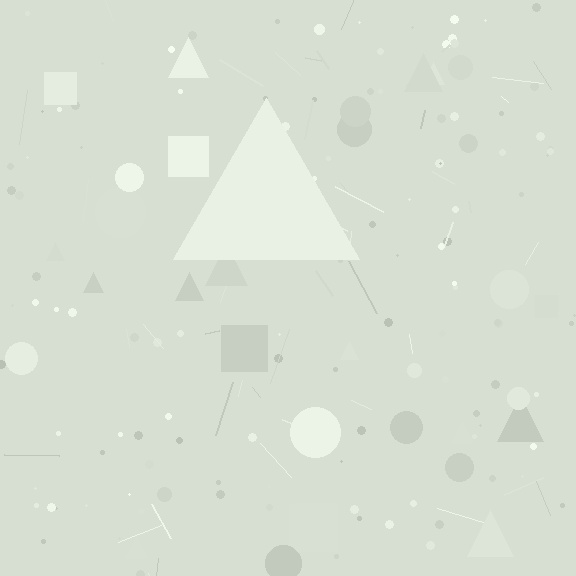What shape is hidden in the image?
A triangle is hidden in the image.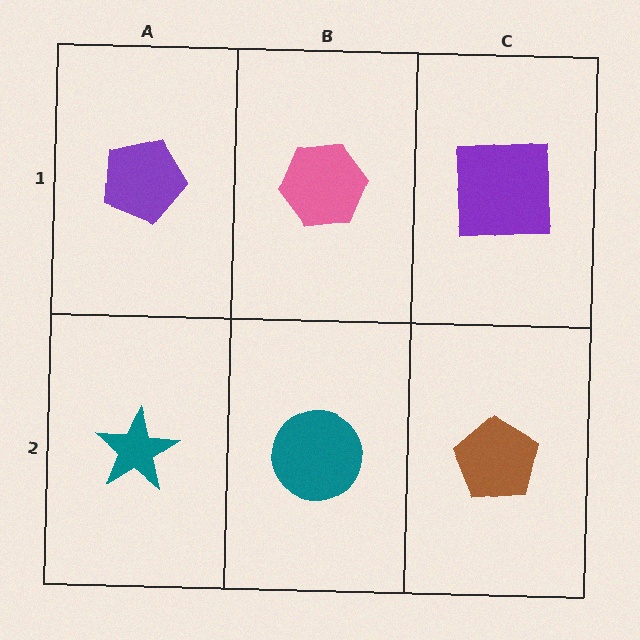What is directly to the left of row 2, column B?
A teal star.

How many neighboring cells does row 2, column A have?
2.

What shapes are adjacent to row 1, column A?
A teal star (row 2, column A), a pink hexagon (row 1, column B).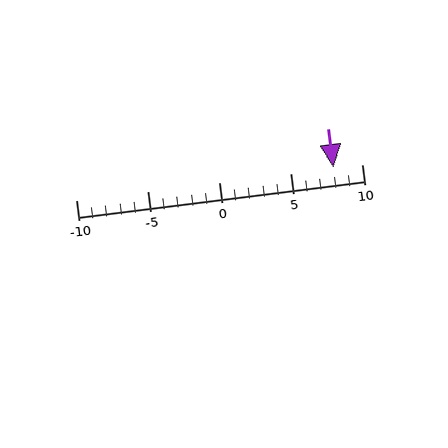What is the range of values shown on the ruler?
The ruler shows values from -10 to 10.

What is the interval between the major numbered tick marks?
The major tick marks are spaced 5 units apart.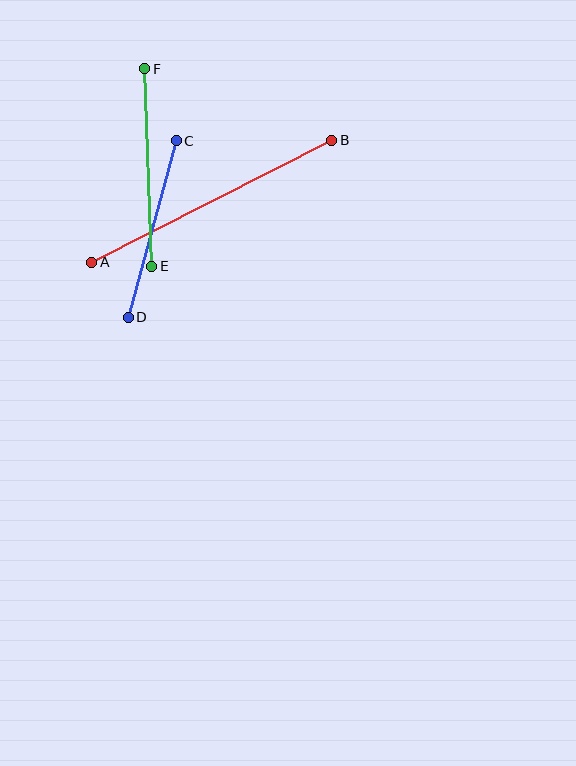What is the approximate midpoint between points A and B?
The midpoint is at approximately (212, 201) pixels.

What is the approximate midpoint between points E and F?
The midpoint is at approximately (148, 167) pixels.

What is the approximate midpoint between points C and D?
The midpoint is at approximately (152, 229) pixels.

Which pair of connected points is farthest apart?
Points A and B are farthest apart.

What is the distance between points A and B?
The distance is approximately 269 pixels.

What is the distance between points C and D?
The distance is approximately 183 pixels.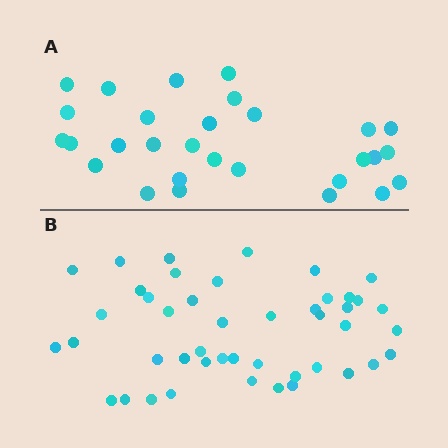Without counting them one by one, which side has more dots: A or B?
Region B (the bottom region) has more dots.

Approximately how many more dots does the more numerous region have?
Region B has approximately 15 more dots than region A.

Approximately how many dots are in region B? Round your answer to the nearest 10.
About 40 dots. (The exact count is 45, which rounds to 40.)